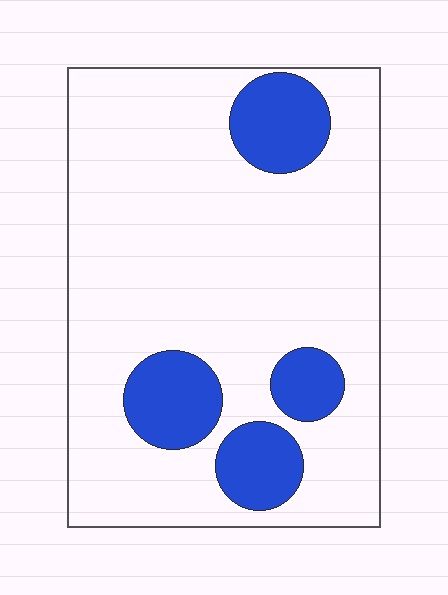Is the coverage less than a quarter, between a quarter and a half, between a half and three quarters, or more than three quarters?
Less than a quarter.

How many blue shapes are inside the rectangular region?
4.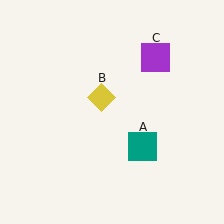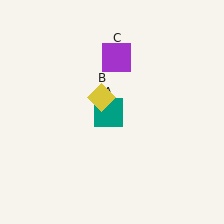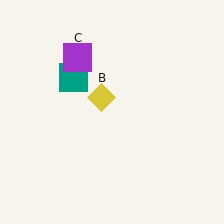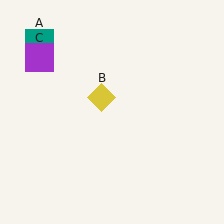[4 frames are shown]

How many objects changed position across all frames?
2 objects changed position: teal square (object A), purple square (object C).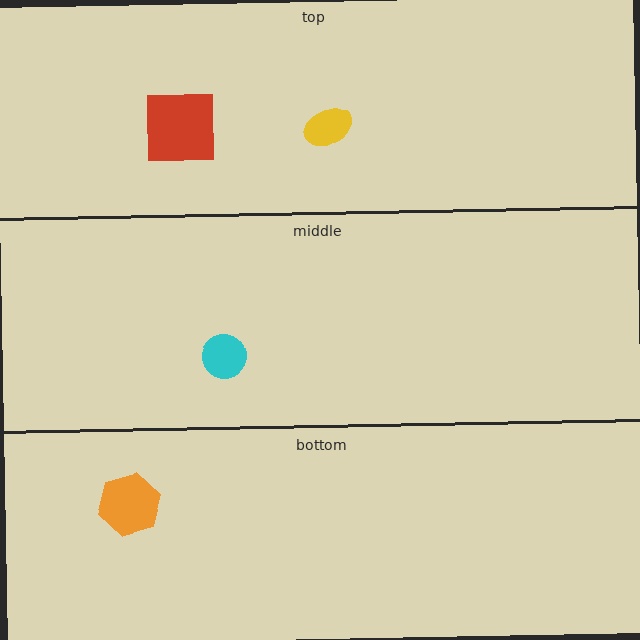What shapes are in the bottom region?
The orange hexagon.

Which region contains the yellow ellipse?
The top region.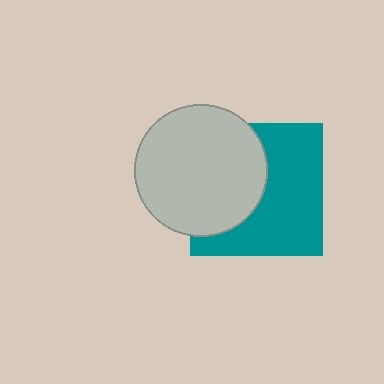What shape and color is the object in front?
The object in front is a light gray circle.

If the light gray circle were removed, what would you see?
You would see the complete teal square.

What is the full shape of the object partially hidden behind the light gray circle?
The partially hidden object is a teal square.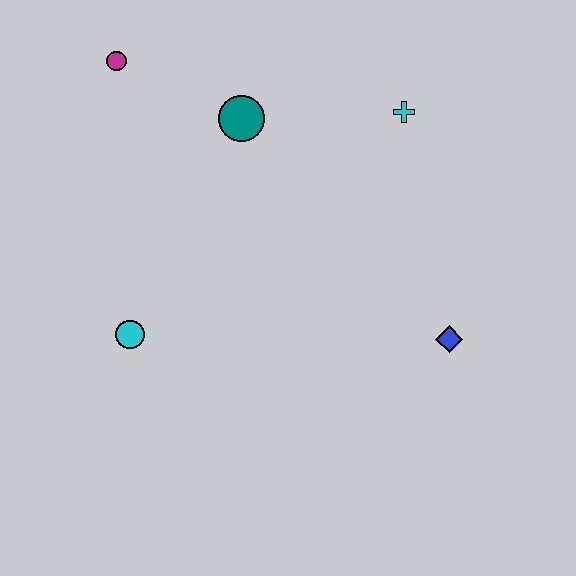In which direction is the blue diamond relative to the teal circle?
The blue diamond is below the teal circle.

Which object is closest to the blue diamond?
The cyan cross is closest to the blue diamond.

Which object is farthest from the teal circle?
The blue diamond is farthest from the teal circle.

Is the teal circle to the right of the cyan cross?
No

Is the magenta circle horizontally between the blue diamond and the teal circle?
No